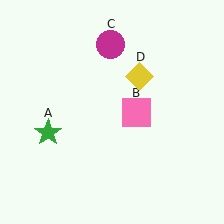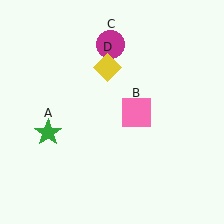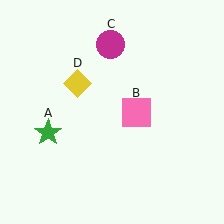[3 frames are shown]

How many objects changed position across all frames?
1 object changed position: yellow diamond (object D).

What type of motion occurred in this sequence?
The yellow diamond (object D) rotated counterclockwise around the center of the scene.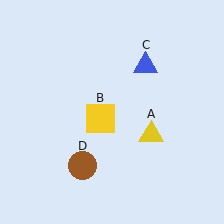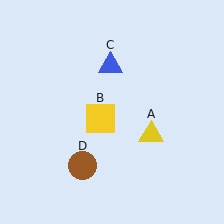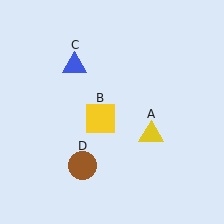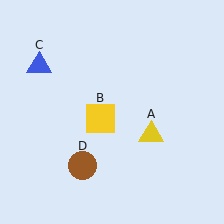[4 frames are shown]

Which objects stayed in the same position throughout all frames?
Yellow triangle (object A) and yellow square (object B) and brown circle (object D) remained stationary.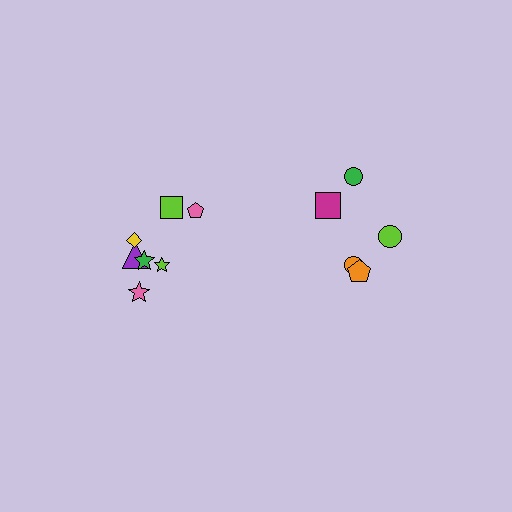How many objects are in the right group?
There are 5 objects.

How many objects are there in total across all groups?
There are 12 objects.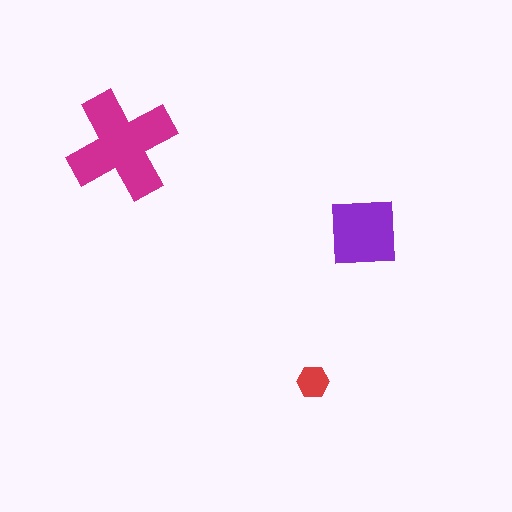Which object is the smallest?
The red hexagon.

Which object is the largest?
The magenta cross.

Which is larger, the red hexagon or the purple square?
The purple square.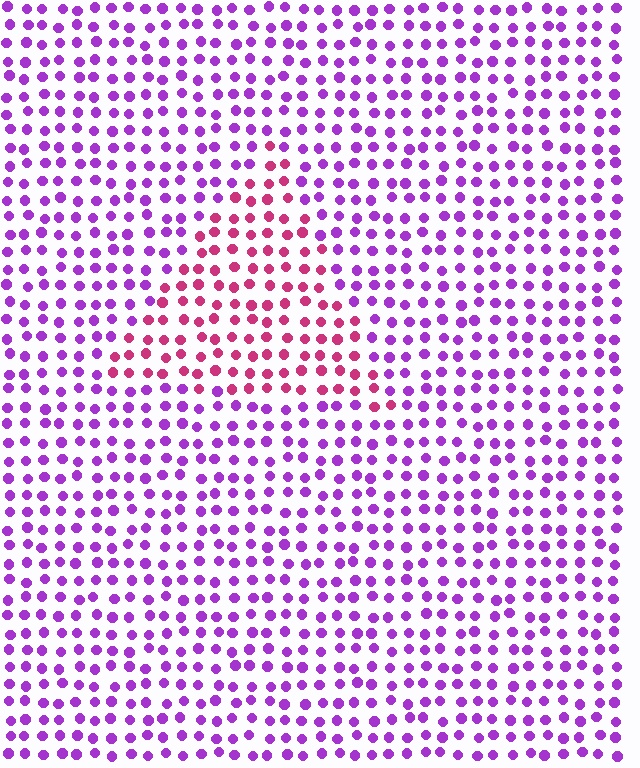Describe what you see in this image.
The image is filled with small purple elements in a uniform arrangement. A triangle-shaped region is visible where the elements are tinted to a slightly different hue, forming a subtle color boundary.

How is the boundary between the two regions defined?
The boundary is defined purely by a slight shift in hue (about 47 degrees). Spacing, size, and orientation are identical on both sides.